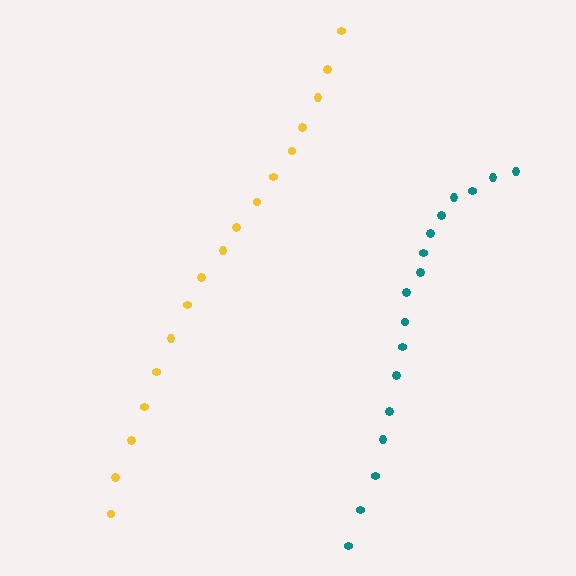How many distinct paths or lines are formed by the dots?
There are 2 distinct paths.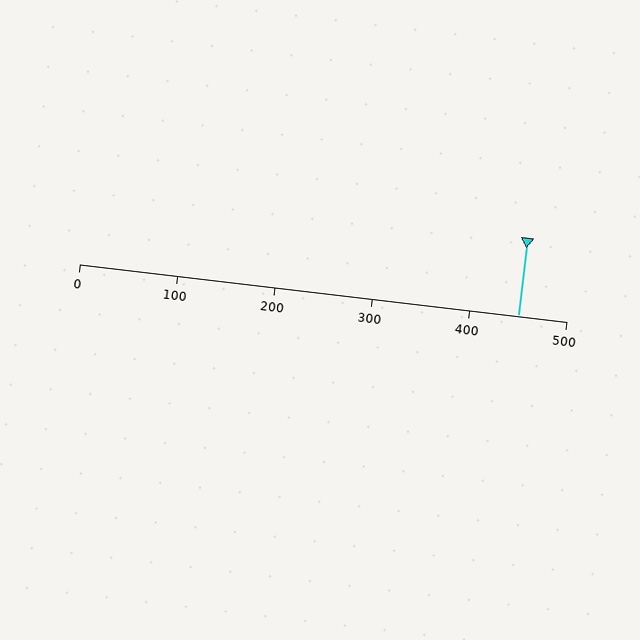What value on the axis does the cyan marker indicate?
The marker indicates approximately 450.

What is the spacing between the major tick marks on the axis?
The major ticks are spaced 100 apart.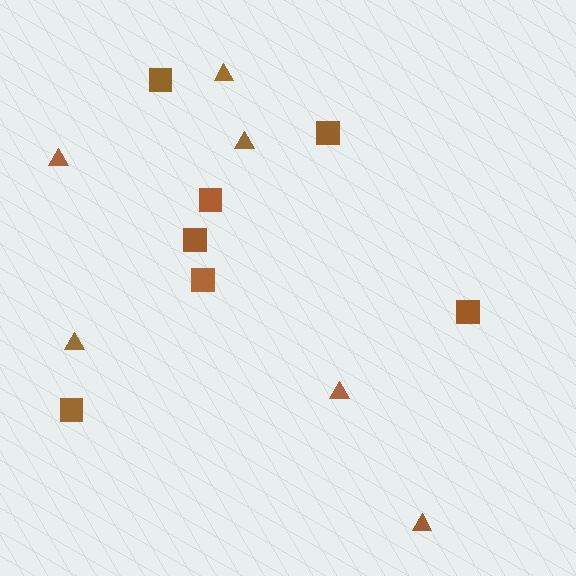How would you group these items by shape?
There are 2 groups: one group of triangles (6) and one group of squares (7).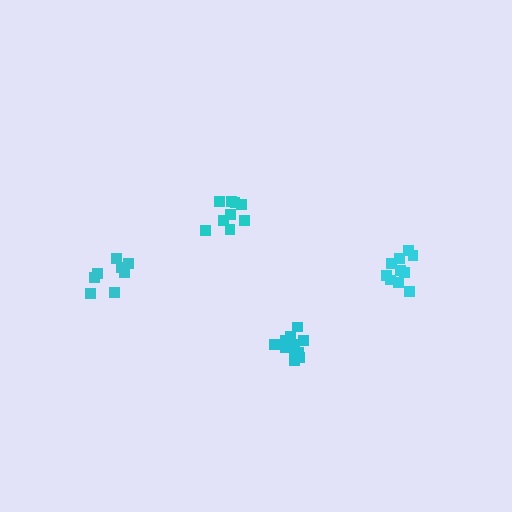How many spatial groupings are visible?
There are 4 spatial groupings.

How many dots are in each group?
Group 1: 11 dots, Group 2: 9 dots, Group 3: 10 dots, Group 4: 8 dots (38 total).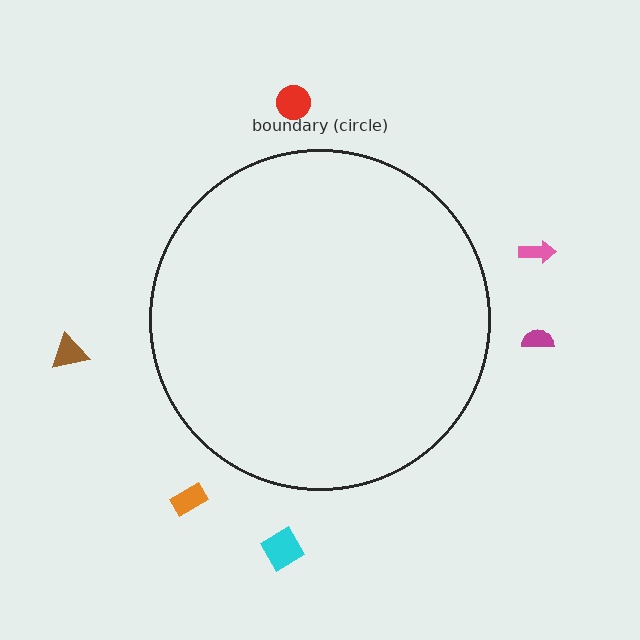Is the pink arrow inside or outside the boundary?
Outside.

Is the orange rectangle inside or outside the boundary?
Outside.